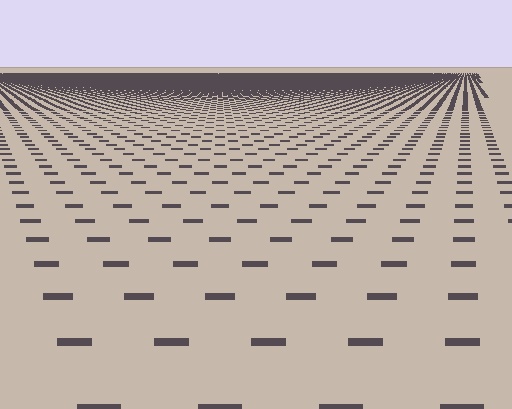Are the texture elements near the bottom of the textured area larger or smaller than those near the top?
Larger. Near the bottom, elements are closer to the viewer and appear at a bigger on-screen size.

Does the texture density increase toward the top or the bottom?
Density increases toward the top.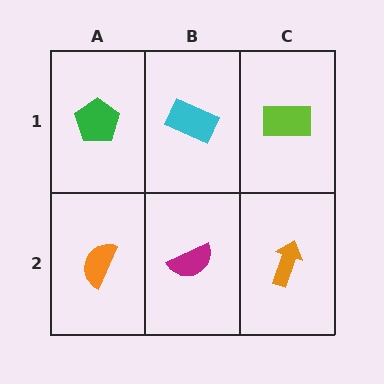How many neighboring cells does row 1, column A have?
2.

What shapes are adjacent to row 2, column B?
A cyan rectangle (row 1, column B), an orange semicircle (row 2, column A), an orange arrow (row 2, column C).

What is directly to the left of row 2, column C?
A magenta semicircle.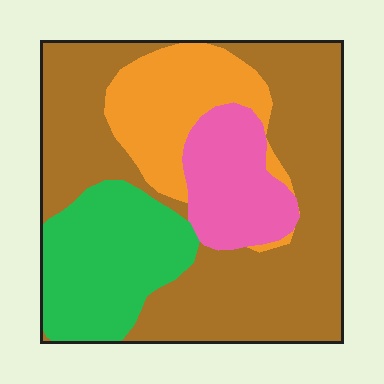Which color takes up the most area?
Brown, at roughly 50%.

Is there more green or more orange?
Green.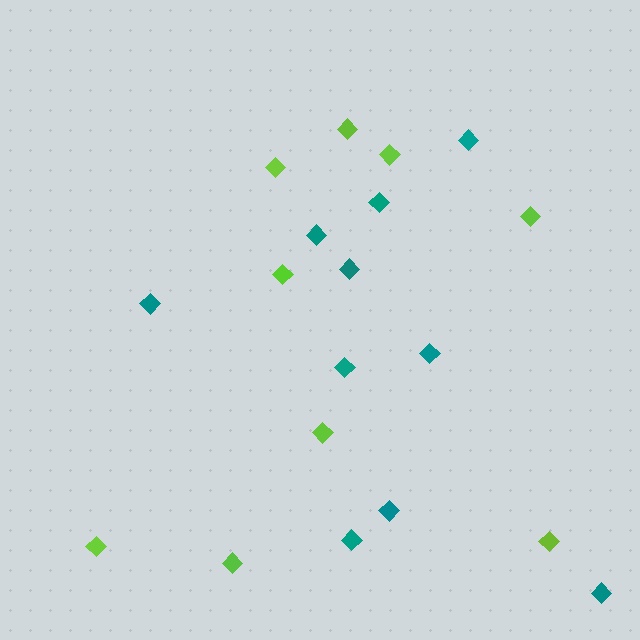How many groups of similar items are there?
There are 2 groups: one group of lime diamonds (9) and one group of teal diamonds (10).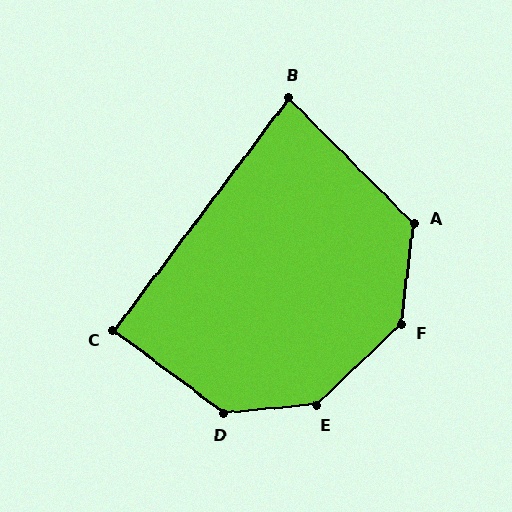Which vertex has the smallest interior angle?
B, at approximately 82 degrees.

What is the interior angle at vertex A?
Approximately 128 degrees (obtuse).